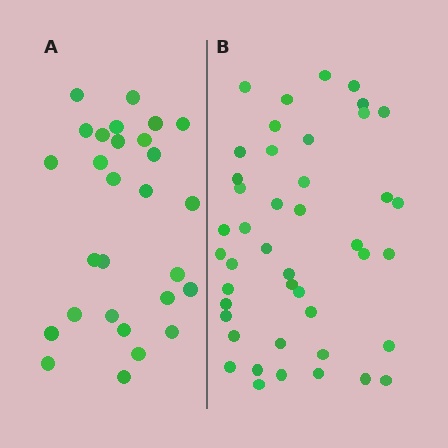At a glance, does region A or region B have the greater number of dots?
Region B (the right region) has more dots.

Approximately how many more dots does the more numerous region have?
Region B has approximately 15 more dots than region A.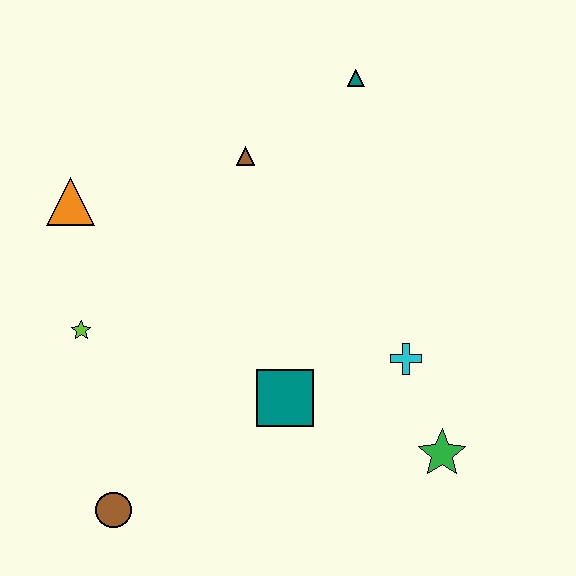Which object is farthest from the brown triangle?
The brown circle is farthest from the brown triangle.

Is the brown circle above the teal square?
No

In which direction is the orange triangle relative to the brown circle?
The orange triangle is above the brown circle.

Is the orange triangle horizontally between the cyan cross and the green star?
No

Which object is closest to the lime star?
The orange triangle is closest to the lime star.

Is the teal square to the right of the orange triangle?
Yes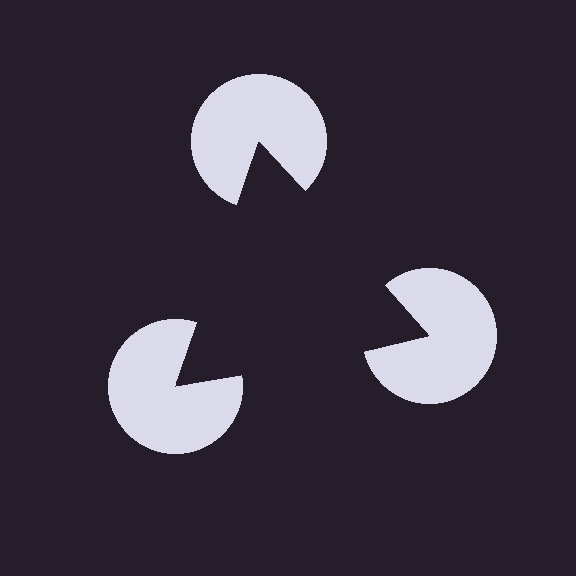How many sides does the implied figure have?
3 sides.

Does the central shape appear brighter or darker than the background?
It typically appears slightly darker than the background, even though no actual brightness change is drawn.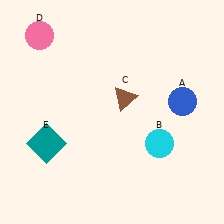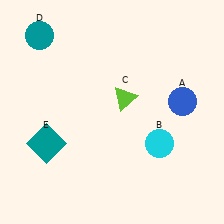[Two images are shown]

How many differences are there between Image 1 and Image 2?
There are 2 differences between the two images.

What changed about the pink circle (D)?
In Image 1, D is pink. In Image 2, it changed to teal.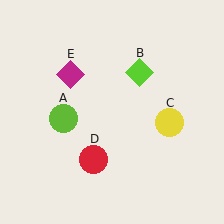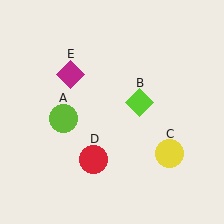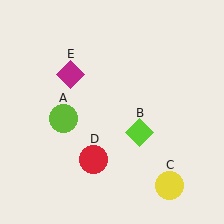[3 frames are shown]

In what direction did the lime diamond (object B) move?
The lime diamond (object B) moved down.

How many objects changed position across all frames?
2 objects changed position: lime diamond (object B), yellow circle (object C).